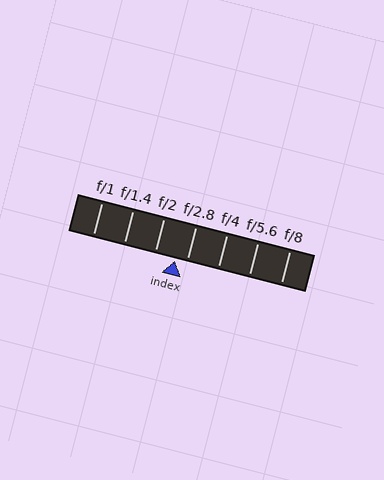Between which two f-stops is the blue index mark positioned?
The index mark is between f/2 and f/2.8.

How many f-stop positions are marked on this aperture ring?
There are 7 f-stop positions marked.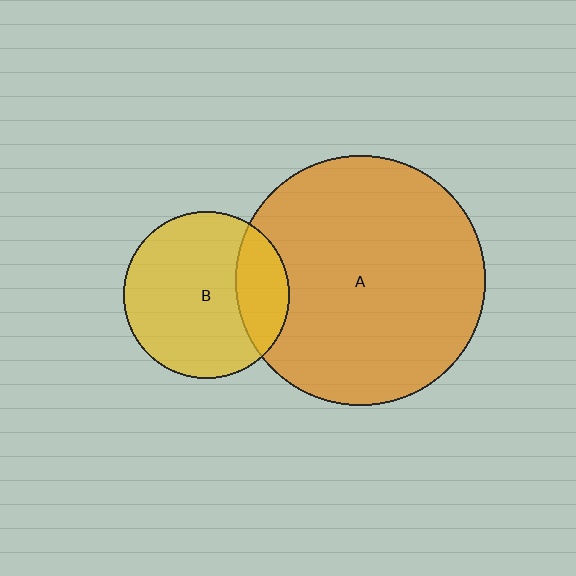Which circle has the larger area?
Circle A (orange).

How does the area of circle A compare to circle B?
Approximately 2.2 times.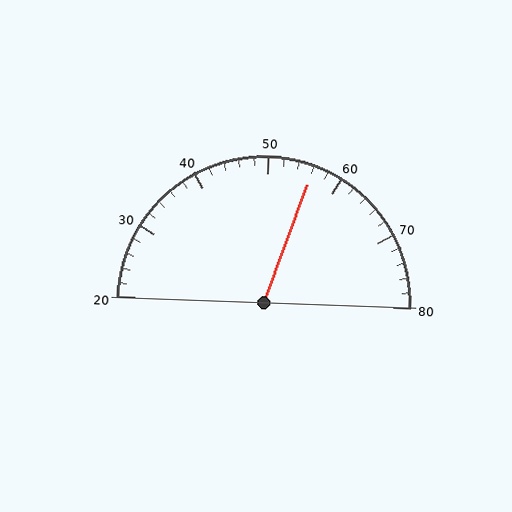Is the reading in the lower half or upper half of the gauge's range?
The reading is in the upper half of the range (20 to 80).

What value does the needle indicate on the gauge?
The needle indicates approximately 56.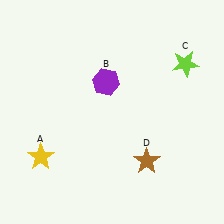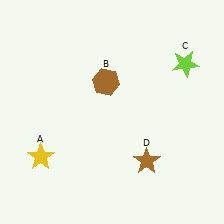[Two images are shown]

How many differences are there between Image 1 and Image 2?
There is 1 difference between the two images.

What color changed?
The hexagon (B) changed from purple in Image 1 to brown in Image 2.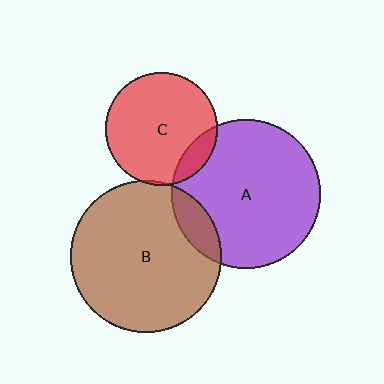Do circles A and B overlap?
Yes.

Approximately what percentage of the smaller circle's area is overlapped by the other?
Approximately 10%.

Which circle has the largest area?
Circle B (brown).